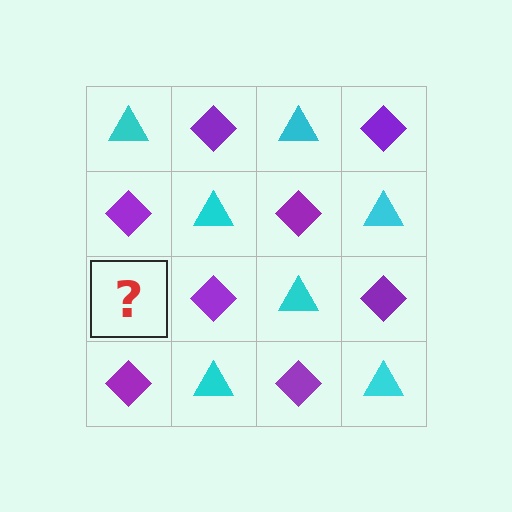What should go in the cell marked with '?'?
The missing cell should contain a cyan triangle.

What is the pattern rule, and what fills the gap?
The rule is that it alternates cyan triangle and purple diamond in a checkerboard pattern. The gap should be filled with a cyan triangle.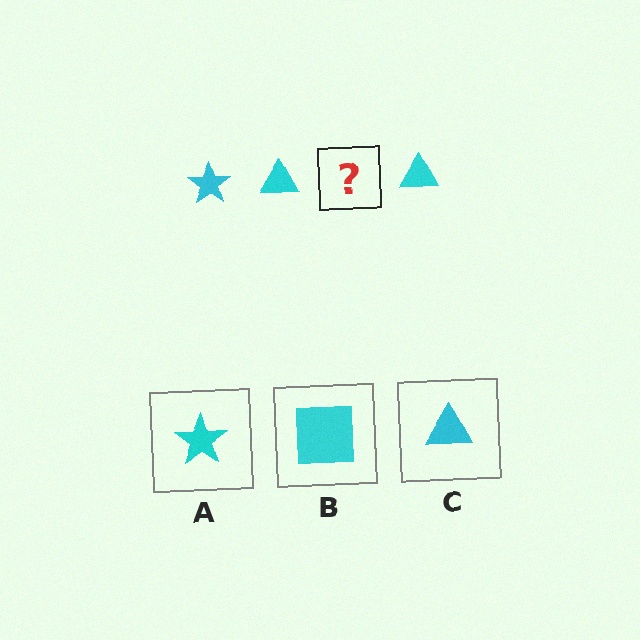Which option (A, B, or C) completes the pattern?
A.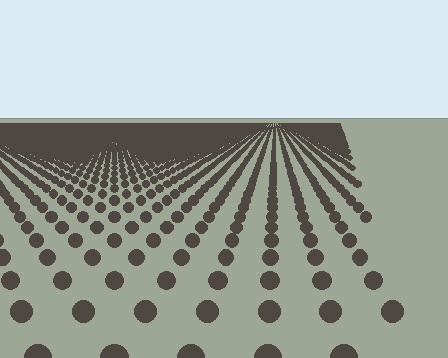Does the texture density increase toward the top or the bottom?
Density increases toward the top.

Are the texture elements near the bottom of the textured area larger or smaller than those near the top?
Larger. Near the bottom, elements are closer to the viewer and appear at a bigger on-screen size.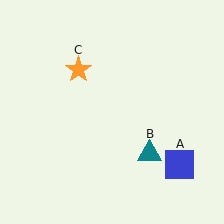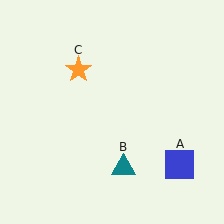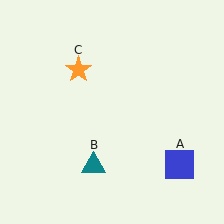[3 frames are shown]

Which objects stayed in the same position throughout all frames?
Blue square (object A) and orange star (object C) remained stationary.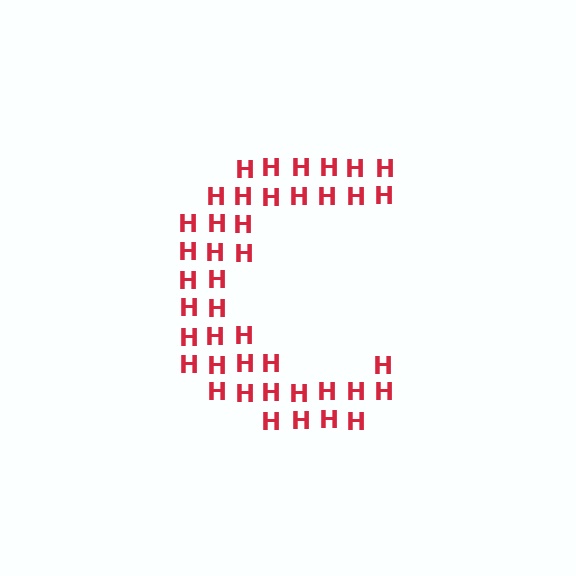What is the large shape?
The large shape is the letter C.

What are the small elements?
The small elements are letter H's.